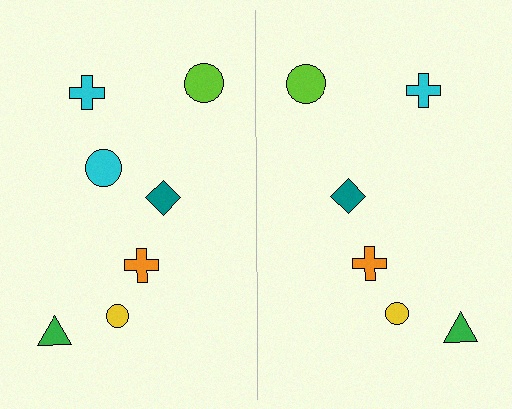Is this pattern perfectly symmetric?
No, the pattern is not perfectly symmetric. A cyan circle is missing from the right side.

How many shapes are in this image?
There are 13 shapes in this image.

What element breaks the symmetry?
A cyan circle is missing from the right side.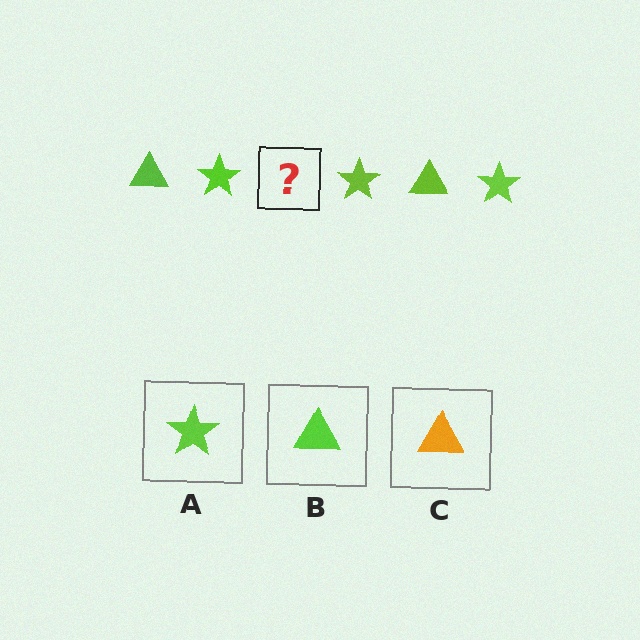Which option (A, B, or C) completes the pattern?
B.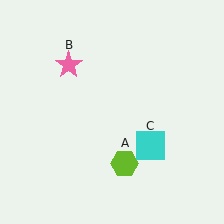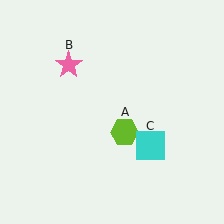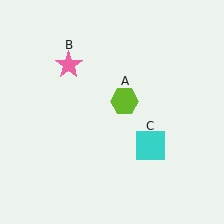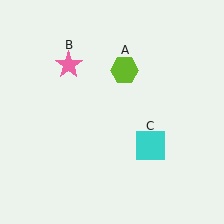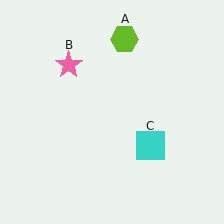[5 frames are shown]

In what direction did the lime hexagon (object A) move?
The lime hexagon (object A) moved up.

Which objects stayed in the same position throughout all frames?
Pink star (object B) and cyan square (object C) remained stationary.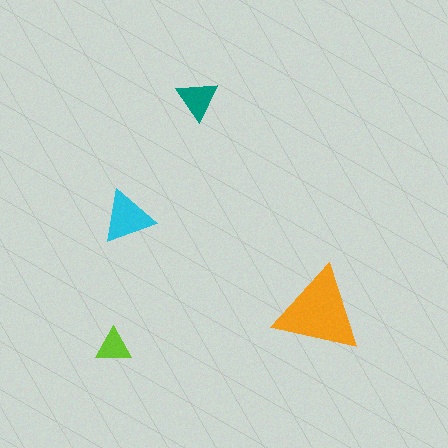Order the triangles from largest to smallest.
the orange one, the cyan one, the teal one, the lime one.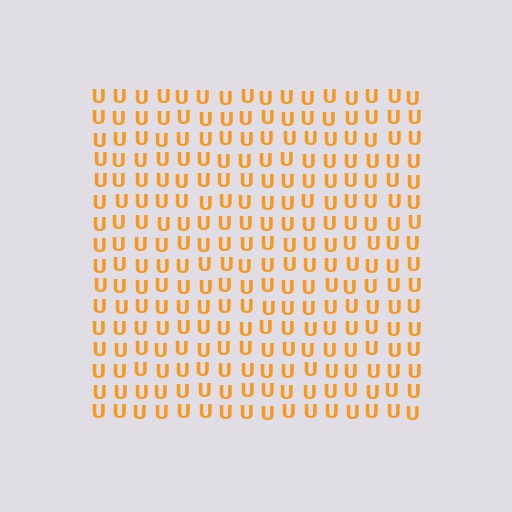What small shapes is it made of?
It is made of small letter U's.